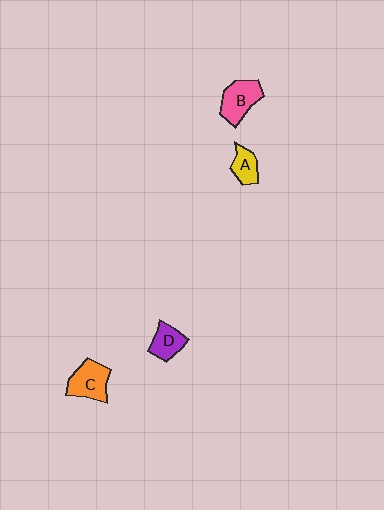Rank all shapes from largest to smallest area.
From largest to smallest: B (pink), C (orange), D (purple), A (yellow).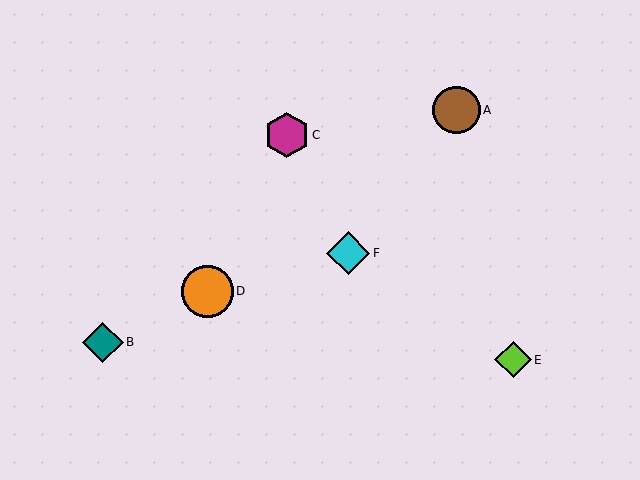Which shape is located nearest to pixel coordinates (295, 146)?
The magenta hexagon (labeled C) at (287, 135) is nearest to that location.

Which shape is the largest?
The orange circle (labeled D) is the largest.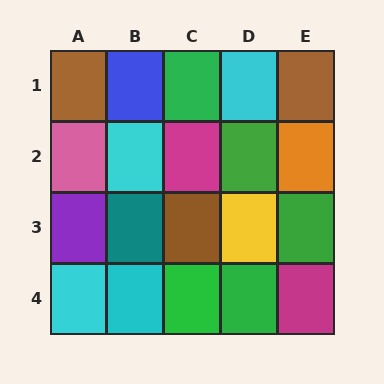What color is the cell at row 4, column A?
Cyan.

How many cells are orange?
1 cell is orange.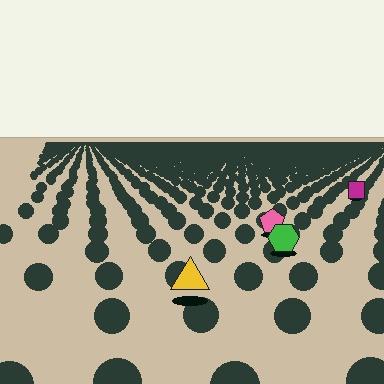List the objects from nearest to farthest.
From nearest to farthest: the yellow triangle, the green hexagon, the pink pentagon, the magenta square.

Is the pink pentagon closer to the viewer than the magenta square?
Yes. The pink pentagon is closer — you can tell from the texture gradient: the ground texture is coarser near it.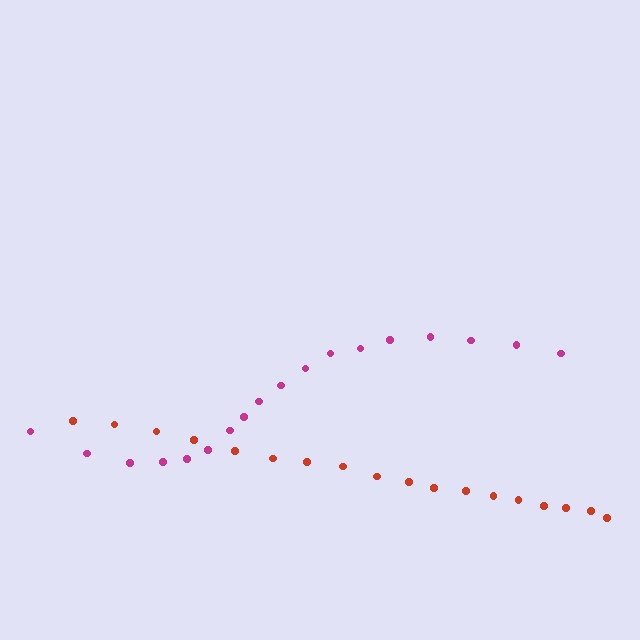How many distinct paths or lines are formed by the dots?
There are 2 distinct paths.